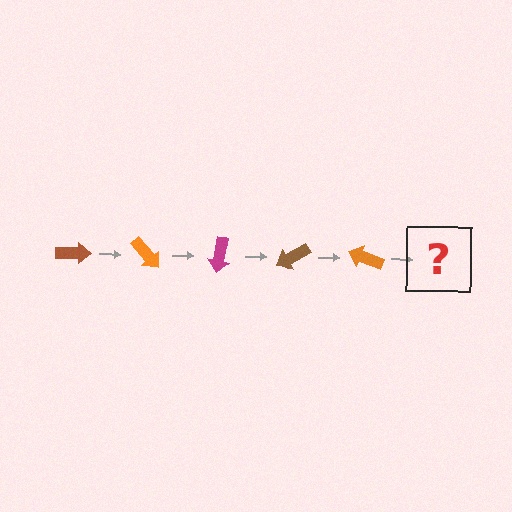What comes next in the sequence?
The next element should be a magenta arrow, rotated 250 degrees from the start.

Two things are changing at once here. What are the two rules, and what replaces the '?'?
The two rules are that it rotates 50 degrees each step and the color cycles through brown, orange, and magenta. The '?' should be a magenta arrow, rotated 250 degrees from the start.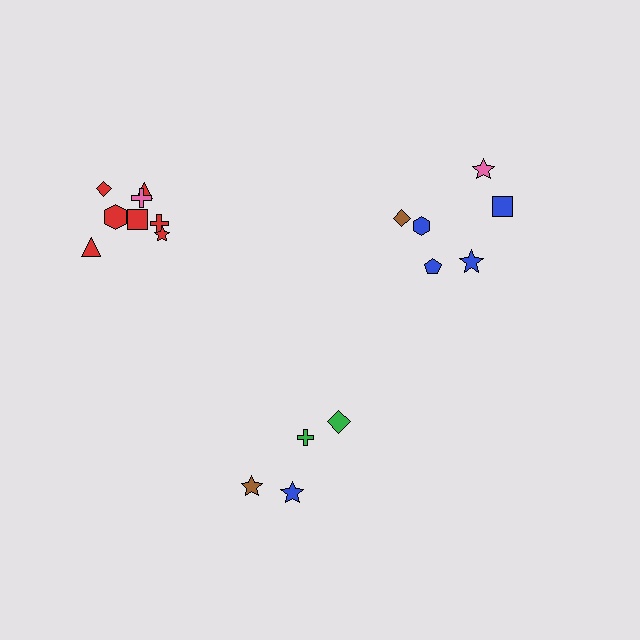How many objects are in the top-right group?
There are 6 objects.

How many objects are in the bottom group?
There are 4 objects.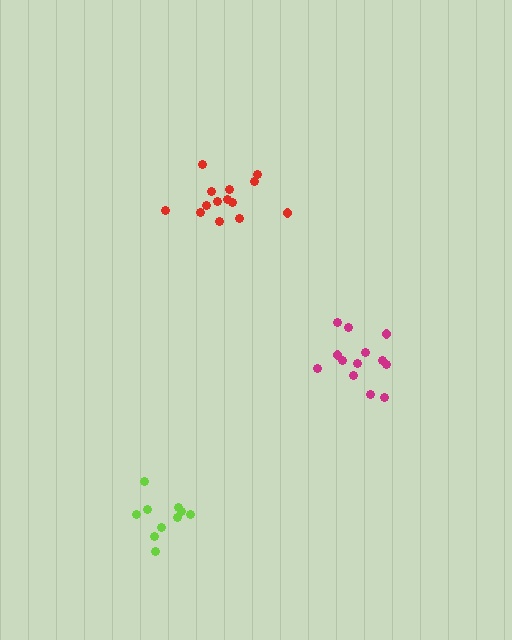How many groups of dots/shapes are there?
There are 3 groups.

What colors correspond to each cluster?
The clusters are colored: red, lime, magenta.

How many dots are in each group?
Group 1: 14 dots, Group 2: 10 dots, Group 3: 13 dots (37 total).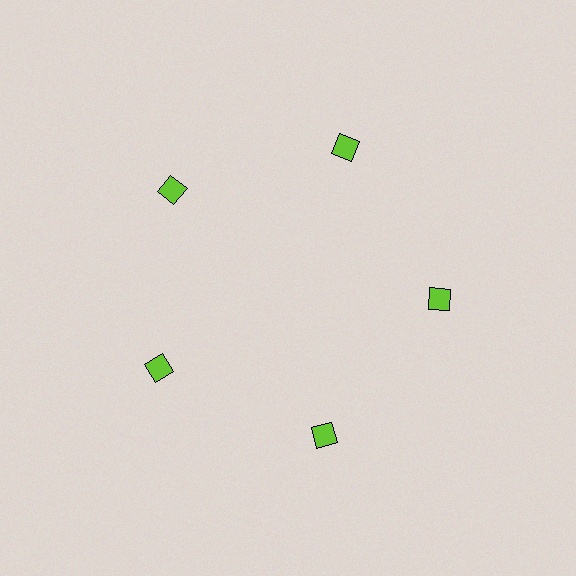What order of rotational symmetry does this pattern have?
This pattern has 5-fold rotational symmetry.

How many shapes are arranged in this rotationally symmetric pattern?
There are 5 shapes, arranged in 5 groups of 1.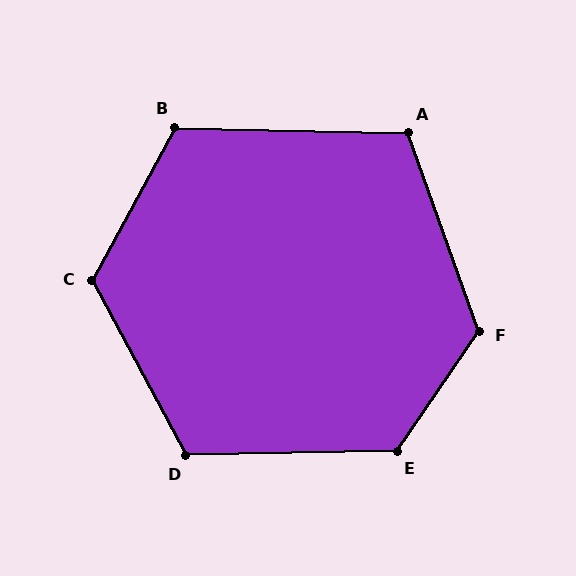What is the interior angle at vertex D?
Approximately 117 degrees (obtuse).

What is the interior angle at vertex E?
Approximately 126 degrees (obtuse).